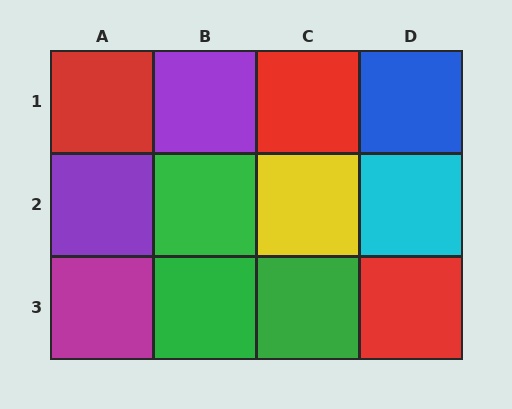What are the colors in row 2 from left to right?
Purple, green, yellow, cyan.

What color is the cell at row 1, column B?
Purple.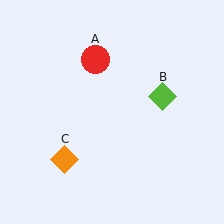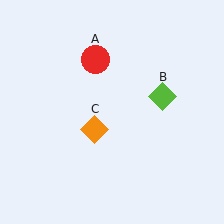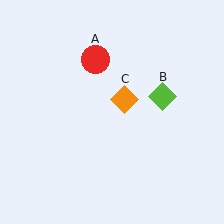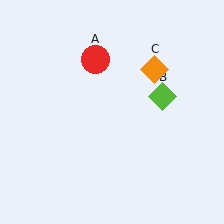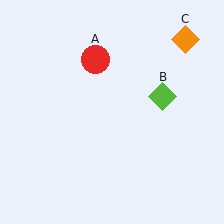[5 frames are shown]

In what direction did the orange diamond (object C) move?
The orange diamond (object C) moved up and to the right.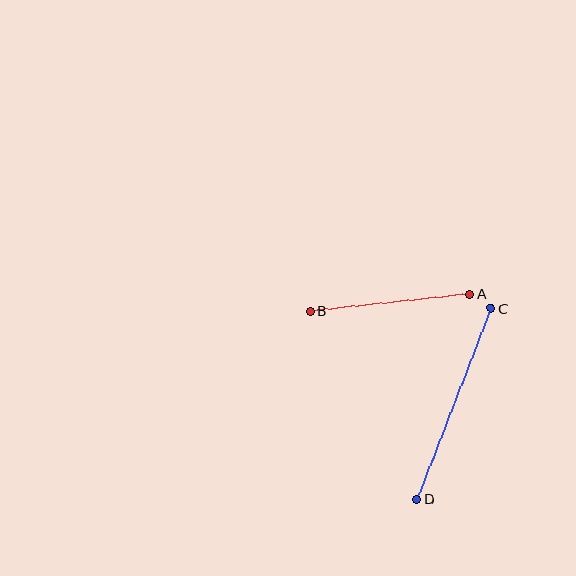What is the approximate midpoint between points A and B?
The midpoint is at approximately (390, 302) pixels.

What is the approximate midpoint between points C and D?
The midpoint is at approximately (454, 404) pixels.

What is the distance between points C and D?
The distance is approximately 205 pixels.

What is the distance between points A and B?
The distance is approximately 160 pixels.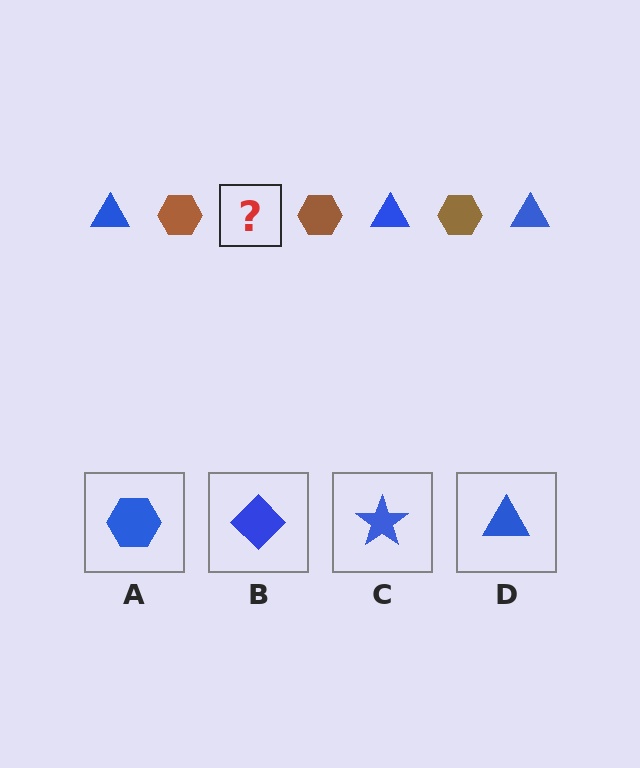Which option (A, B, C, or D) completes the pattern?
D.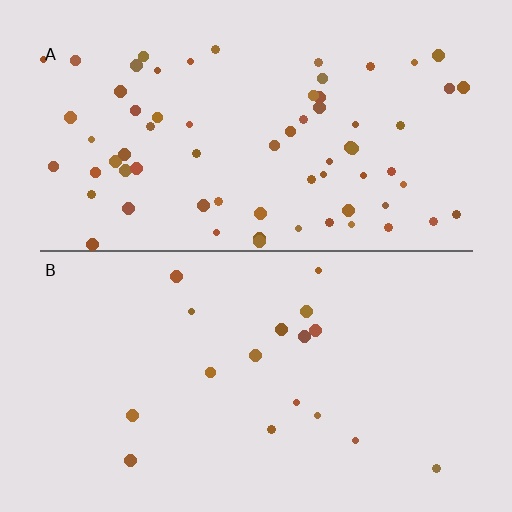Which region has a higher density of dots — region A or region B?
A (the top).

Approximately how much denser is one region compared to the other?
Approximately 4.1× — region A over region B.